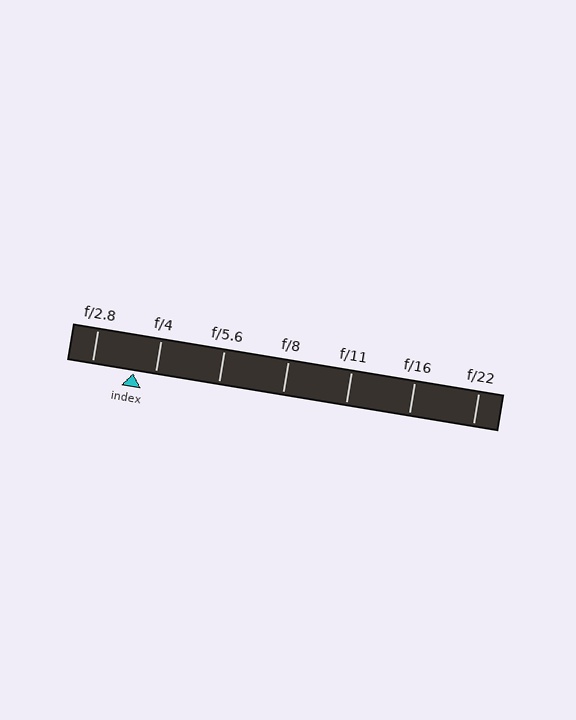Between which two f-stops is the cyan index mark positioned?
The index mark is between f/2.8 and f/4.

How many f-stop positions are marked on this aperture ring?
There are 7 f-stop positions marked.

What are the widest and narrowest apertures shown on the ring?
The widest aperture shown is f/2.8 and the narrowest is f/22.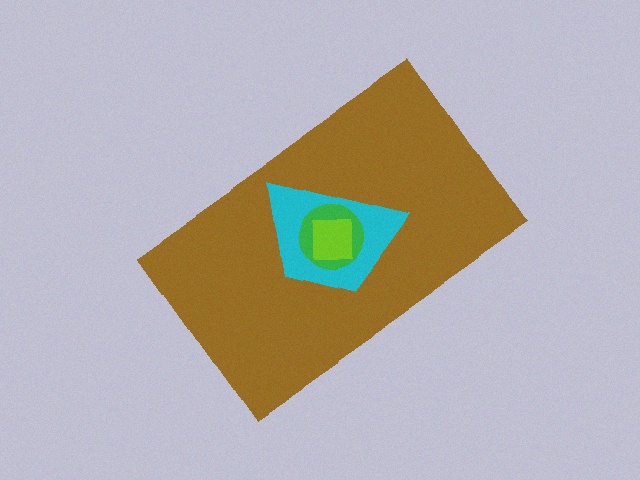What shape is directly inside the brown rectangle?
The cyan trapezoid.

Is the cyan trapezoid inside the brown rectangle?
Yes.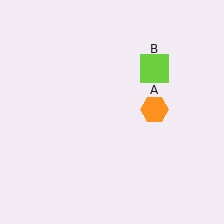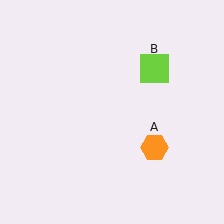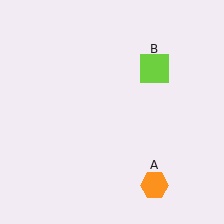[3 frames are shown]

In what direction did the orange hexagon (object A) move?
The orange hexagon (object A) moved down.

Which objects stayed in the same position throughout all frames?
Lime square (object B) remained stationary.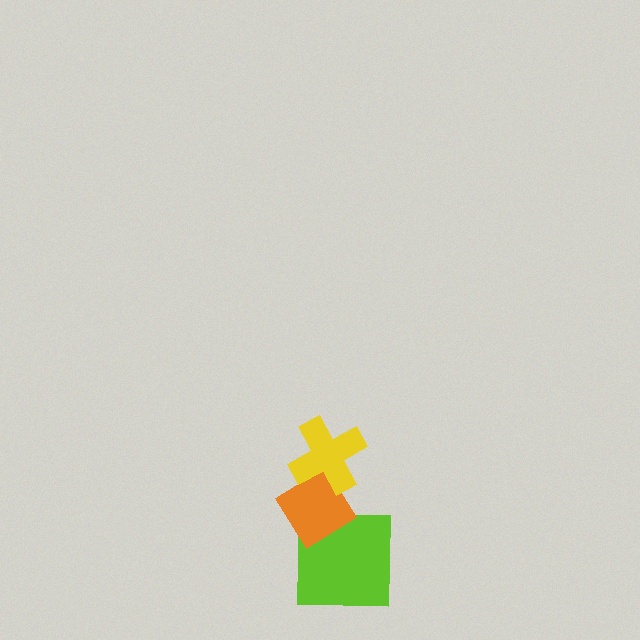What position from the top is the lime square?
The lime square is 3rd from the top.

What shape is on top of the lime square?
The orange diamond is on top of the lime square.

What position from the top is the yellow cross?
The yellow cross is 1st from the top.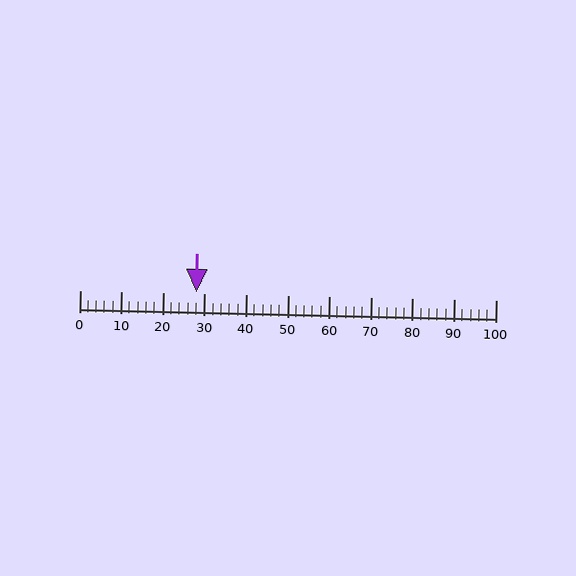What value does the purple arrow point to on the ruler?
The purple arrow points to approximately 28.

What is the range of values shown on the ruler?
The ruler shows values from 0 to 100.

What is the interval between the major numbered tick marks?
The major tick marks are spaced 10 units apart.